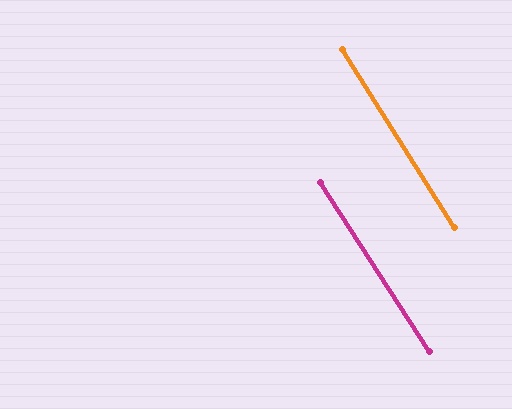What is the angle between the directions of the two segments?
Approximately 1 degree.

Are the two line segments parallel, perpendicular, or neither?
Parallel — their directions differ by only 0.7°.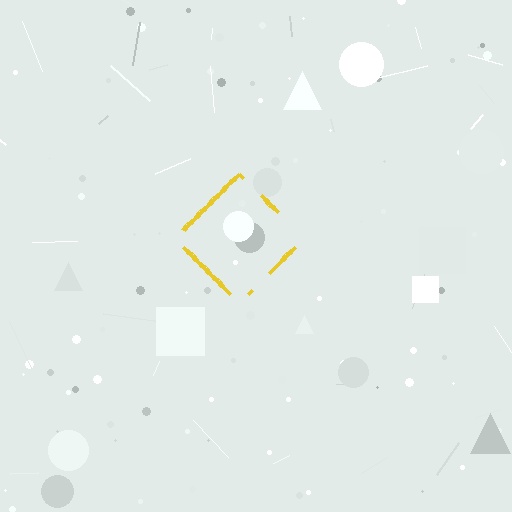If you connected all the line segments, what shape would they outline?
They would outline a diamond.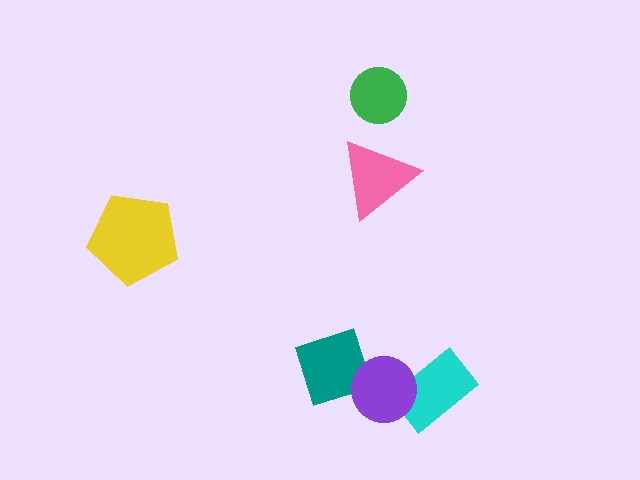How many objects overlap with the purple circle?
2 objects overlap with the purple circle.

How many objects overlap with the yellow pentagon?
0 objects overlap with the yellow pentagon.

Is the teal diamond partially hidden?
Yes, it is partially covered by another shape.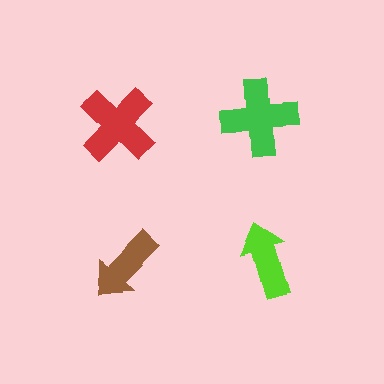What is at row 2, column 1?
A brown arrow.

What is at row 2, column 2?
A lime arrow.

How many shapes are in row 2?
2 shapes.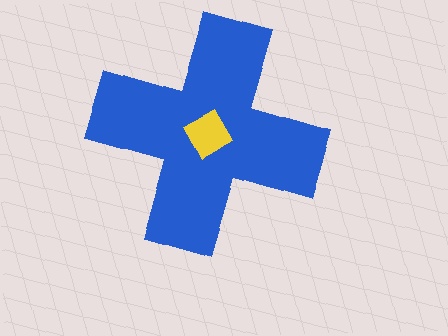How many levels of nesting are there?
2.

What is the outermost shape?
The blue cross.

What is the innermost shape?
The yellow square.